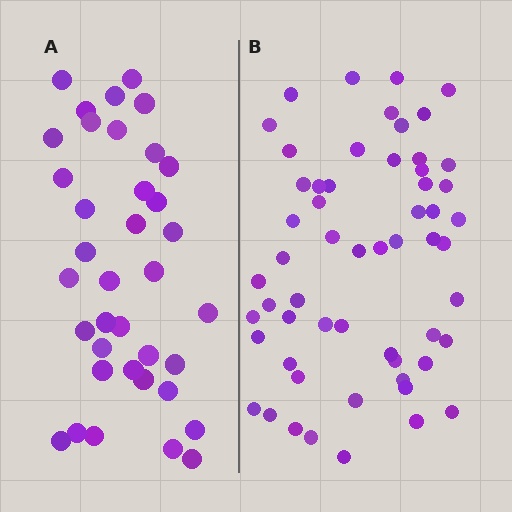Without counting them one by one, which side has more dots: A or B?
Region B (the right region) has more dots.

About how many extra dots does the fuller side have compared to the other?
Region B has approximately 20 more dots than region A.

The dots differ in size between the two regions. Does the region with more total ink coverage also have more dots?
No. Region A has more total ink coverage because its dots are larger, but region B actually contains more individual dots. Total area can be misleading — the number of items is what matters here.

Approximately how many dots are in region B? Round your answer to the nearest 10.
About 60 dots. (The exact count is 57, which rounds to 60.)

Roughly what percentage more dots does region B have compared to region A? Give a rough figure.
About 55% more.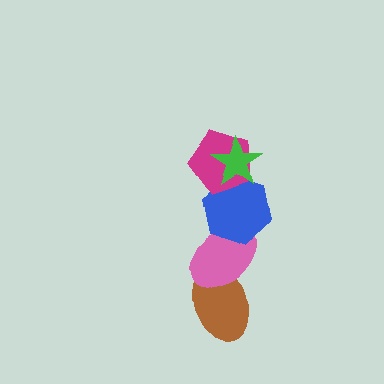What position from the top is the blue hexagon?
The blue hexagon is 3rd from the top.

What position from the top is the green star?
The green star is 1st from the top.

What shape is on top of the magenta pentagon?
The green star is on top of the magenta pentagon.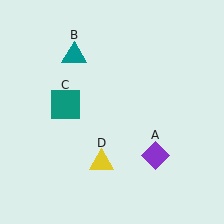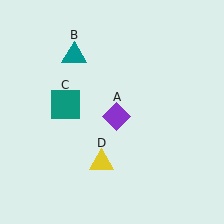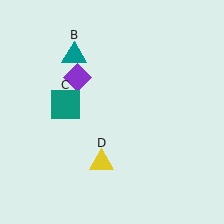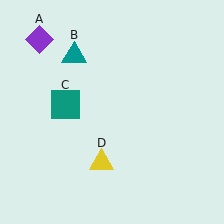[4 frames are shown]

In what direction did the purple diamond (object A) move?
The purple diamond (object A) moved up and to the left.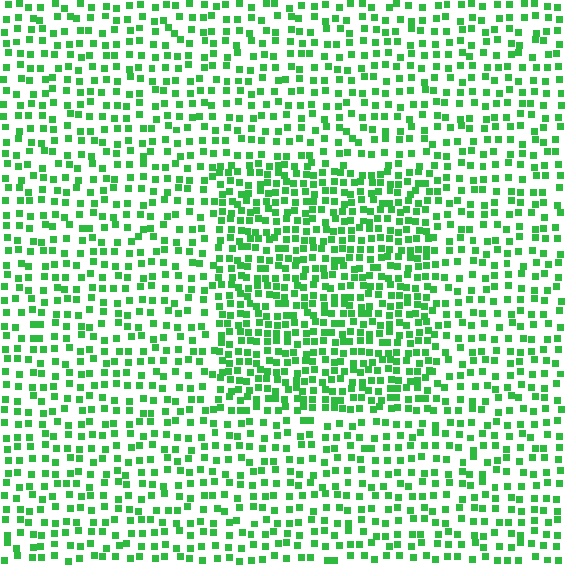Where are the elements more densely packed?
The elements are more densely packed inside the rectangle boundary.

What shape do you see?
I see a rectangle.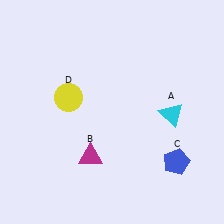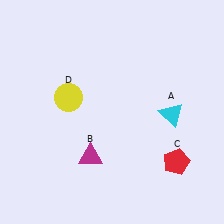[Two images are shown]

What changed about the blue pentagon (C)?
In Image 1, C is blue. In Image 2, it changed to red.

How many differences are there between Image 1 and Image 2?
There is 1 difference between the two images.